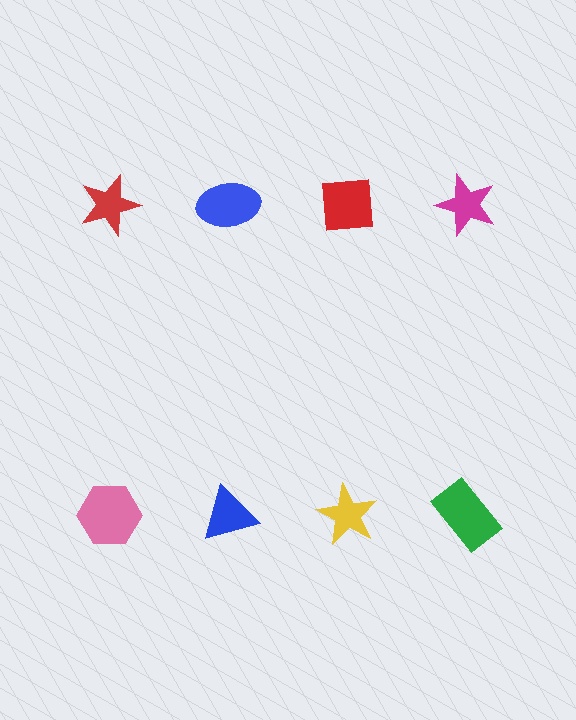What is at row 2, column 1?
A pink hexagon.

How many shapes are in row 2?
4 shapes.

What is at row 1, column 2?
A blue ellipse.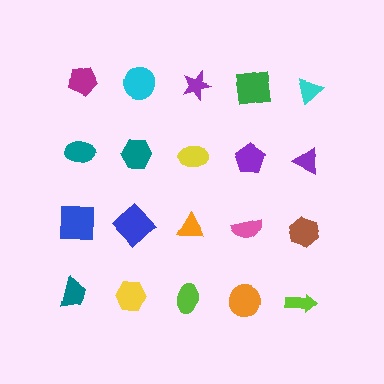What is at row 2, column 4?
A purple pentagon.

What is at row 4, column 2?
A yellow hexagon.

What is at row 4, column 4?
An orange circle.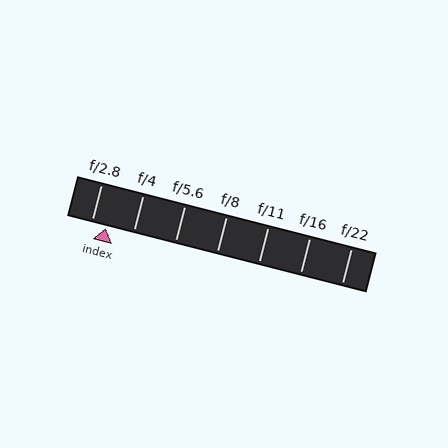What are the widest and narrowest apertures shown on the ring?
The widest aperture shown is f/2.8 and the narrowest is f/22.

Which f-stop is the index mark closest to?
The index mark is closest to f/2.8.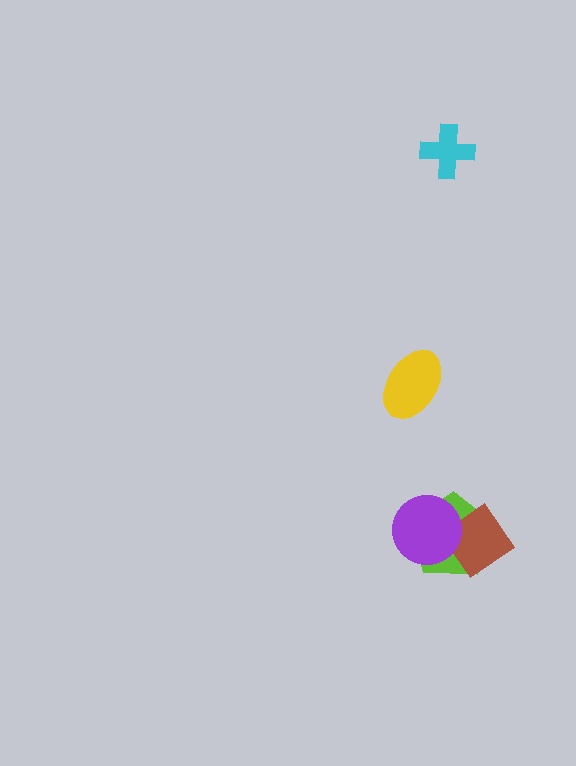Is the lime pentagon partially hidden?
Yes, it is partially covered by another shape.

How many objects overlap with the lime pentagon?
2 objects overlap with the lime pentagon.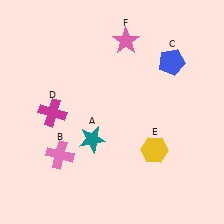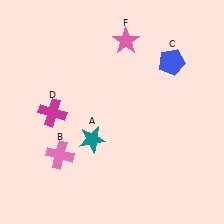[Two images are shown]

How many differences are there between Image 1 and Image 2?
There is 1 difference between the two images.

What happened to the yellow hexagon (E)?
The yellow hexagon (E) was removed in Image 2. It was in the bottom-right area of Image 1.